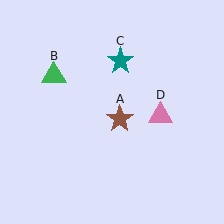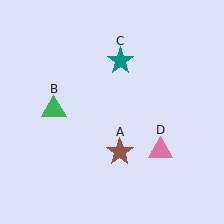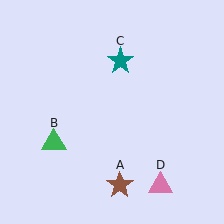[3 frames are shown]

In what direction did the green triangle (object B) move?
The green triangle (object B) moved down.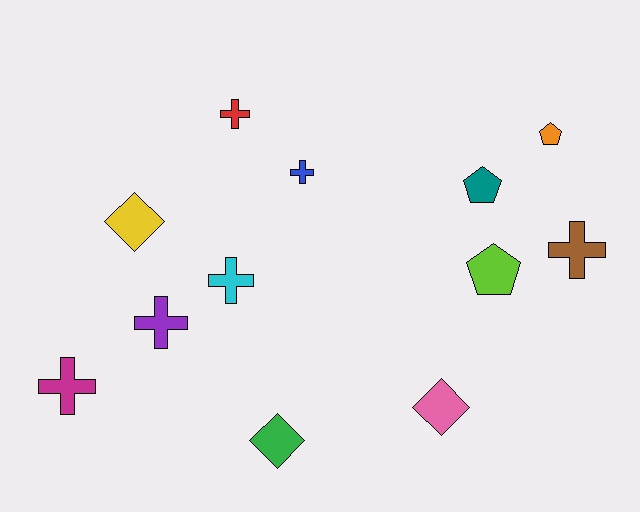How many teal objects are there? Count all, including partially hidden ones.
There is 1 teal object.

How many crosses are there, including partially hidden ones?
There are 6 crosses.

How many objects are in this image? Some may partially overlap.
There are 12 objects.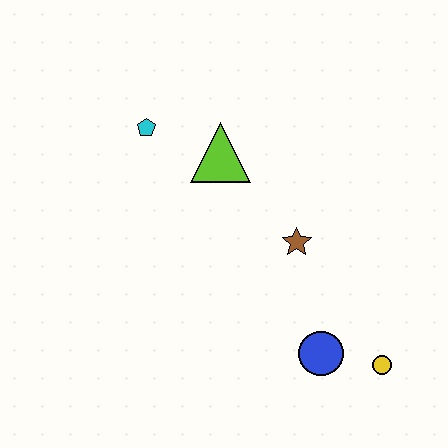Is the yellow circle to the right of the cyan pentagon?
Yes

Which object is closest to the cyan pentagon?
The lime triangle is closest to the cyan pentagon.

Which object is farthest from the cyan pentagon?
The yellow circle is farthest from the cyan pentagon.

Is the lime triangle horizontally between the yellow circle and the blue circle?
No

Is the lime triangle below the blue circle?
No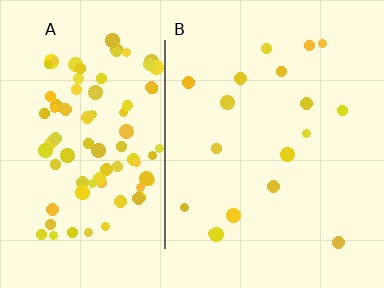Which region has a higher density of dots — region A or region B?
A (the left).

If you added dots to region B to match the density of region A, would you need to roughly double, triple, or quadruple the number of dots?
Approximately quadruple.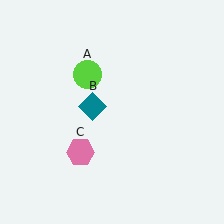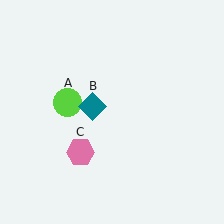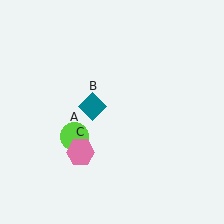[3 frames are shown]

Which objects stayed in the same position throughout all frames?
Teal diamond (object B) and pink hexagon (object C) remained stationary.